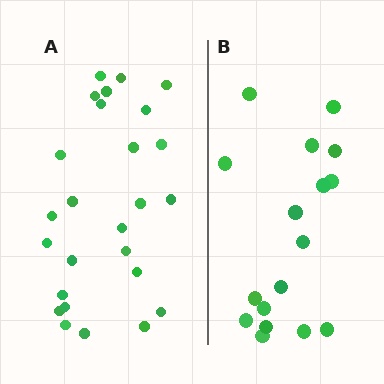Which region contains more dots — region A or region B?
Region A (the left region) has more dots.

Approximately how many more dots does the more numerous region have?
Region A has roughly 8 or so more dots than region B.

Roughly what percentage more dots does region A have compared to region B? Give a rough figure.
About 55% more.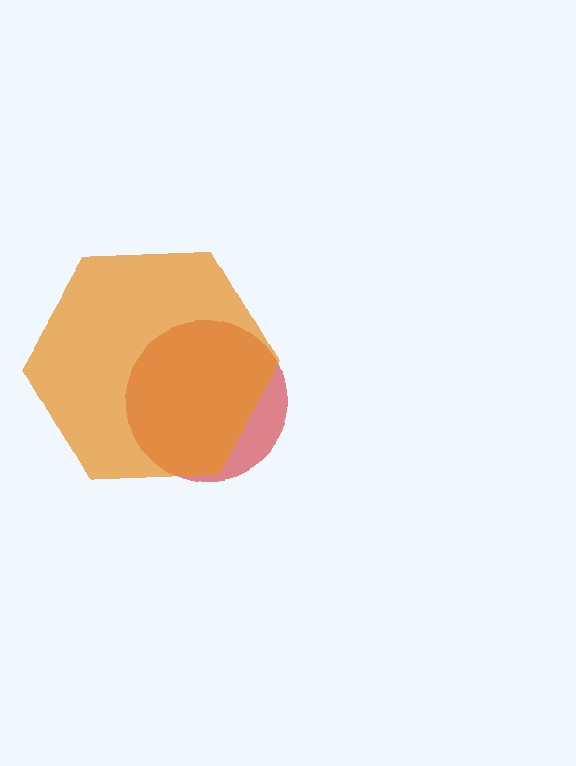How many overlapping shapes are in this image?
There are 2 overlapping shapes in the image.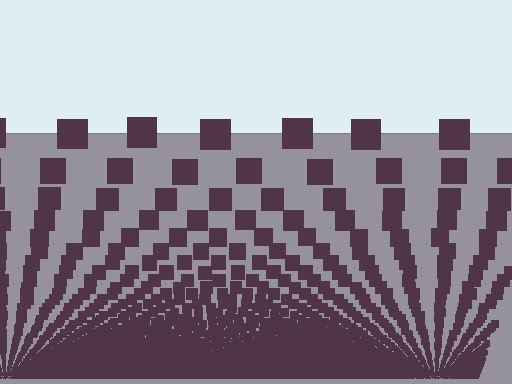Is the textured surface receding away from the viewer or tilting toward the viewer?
The surface appears to tilt toward the viewer. Texture elements get larger and sparser toward the top.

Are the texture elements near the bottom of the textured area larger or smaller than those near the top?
Smaller. The gradient is inverted — elements near the bottom are smaller and denser.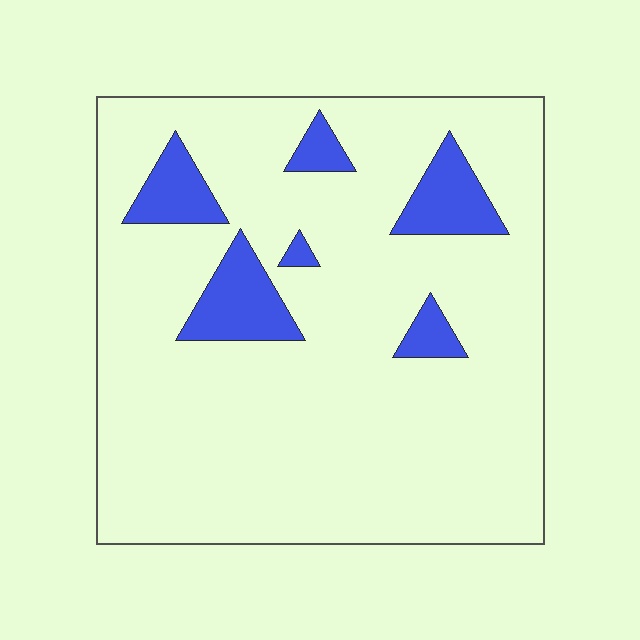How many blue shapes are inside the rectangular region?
6.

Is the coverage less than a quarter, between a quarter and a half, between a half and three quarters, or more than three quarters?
Less than a quarter.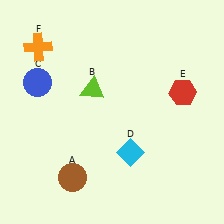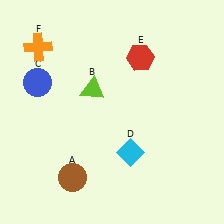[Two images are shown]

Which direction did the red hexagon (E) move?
The red hexagon (E) moved left.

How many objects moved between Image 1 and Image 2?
1 object moved between the two images.